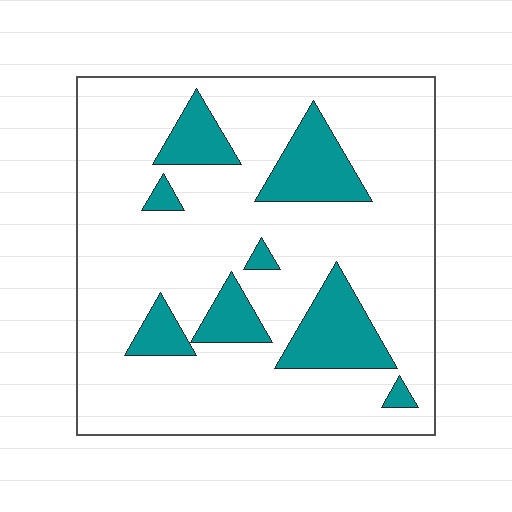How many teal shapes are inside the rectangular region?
8.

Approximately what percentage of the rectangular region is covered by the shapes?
Approximately 20%.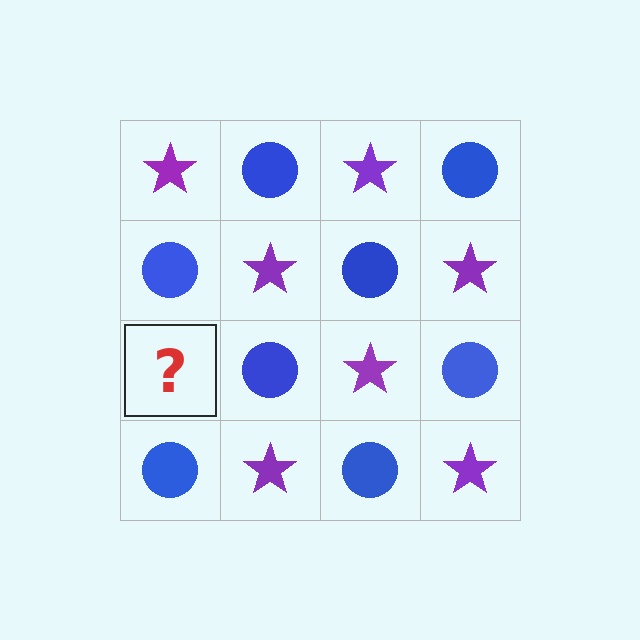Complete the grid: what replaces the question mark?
The question mark should be replaced with a purple star.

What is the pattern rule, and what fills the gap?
The rule is that it alternates purple star and blue circle in a checkerboard pattern. The gap should be filled with a purple star.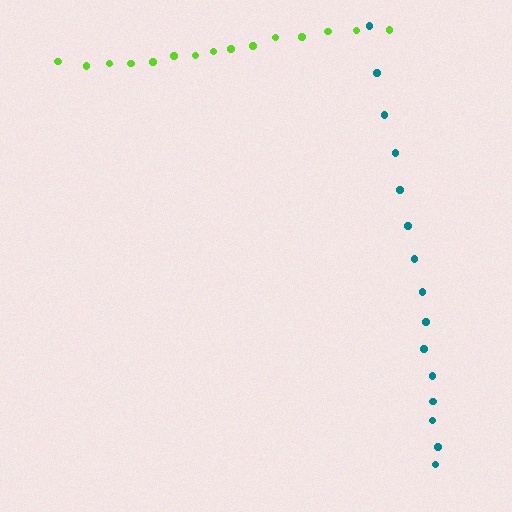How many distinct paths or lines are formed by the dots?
There are 2 distinct paths.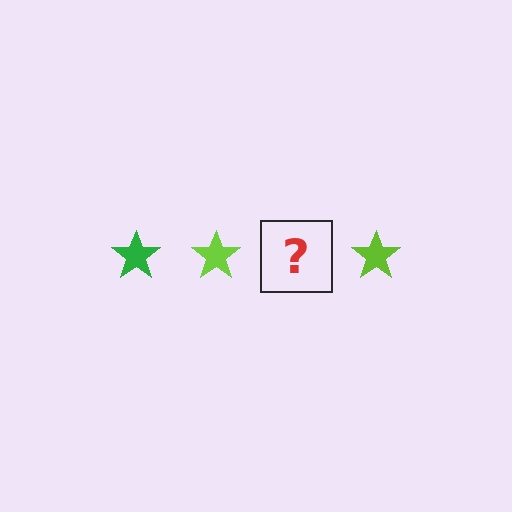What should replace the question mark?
The question mark should be replaced with a green star.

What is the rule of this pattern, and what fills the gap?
The rule is that the pattern cycles through green, lime stars. The gap should be filled with a green star.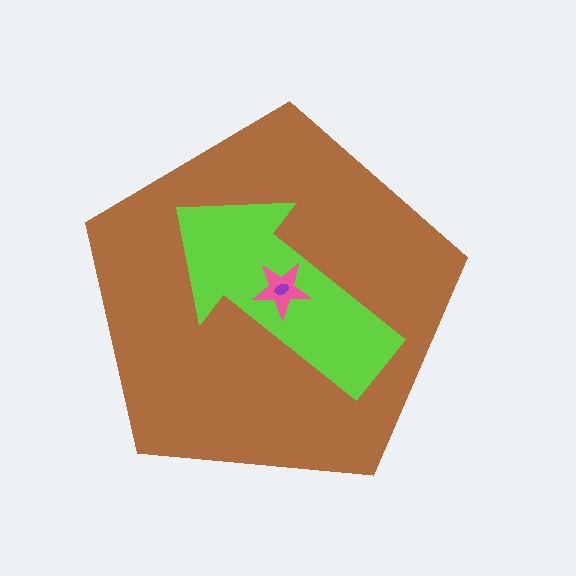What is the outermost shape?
The brown pentagon.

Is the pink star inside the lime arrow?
Yes.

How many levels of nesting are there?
4.